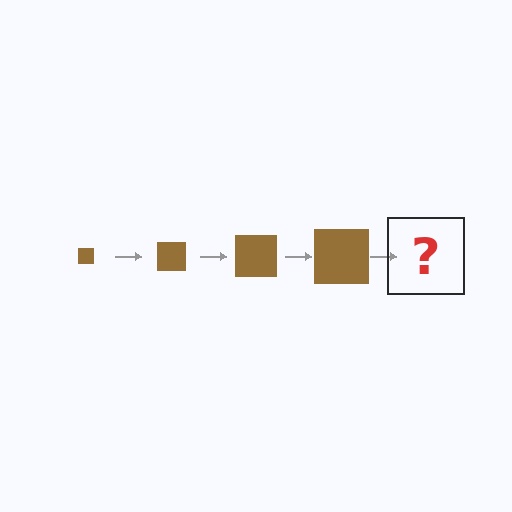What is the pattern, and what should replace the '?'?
The pattern is that the square gets progressively larger each step. The '?' should be a brown square, larger than the previous one.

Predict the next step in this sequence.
The next step is a brown square, larger than the previous one.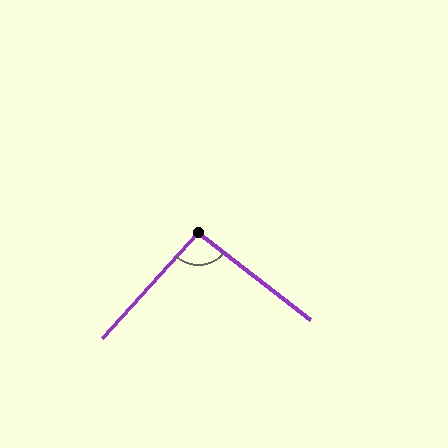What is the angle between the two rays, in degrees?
Approximately 95 degrees.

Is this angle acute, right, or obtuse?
It is approximately a right angle.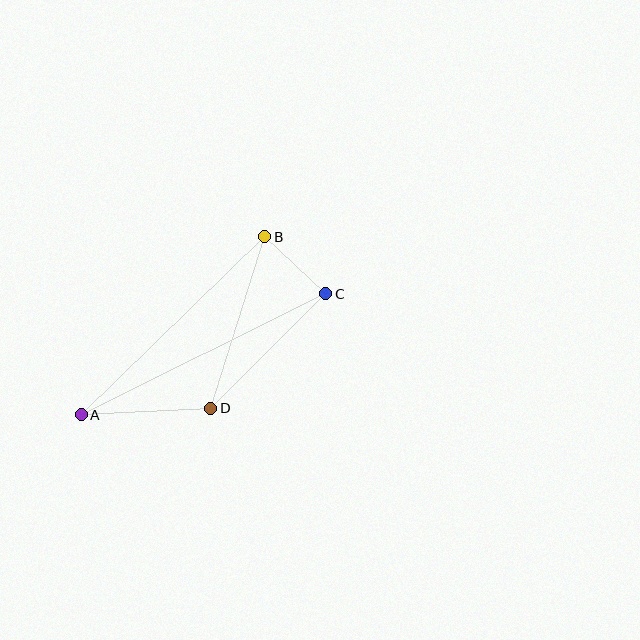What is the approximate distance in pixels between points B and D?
The distance between B and D is approximately 180 pixels.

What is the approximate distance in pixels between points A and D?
The distance between A and D is approximately 130 pixels.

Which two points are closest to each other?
Points B and C are closest to each other.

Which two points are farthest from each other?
Points A and C are farthest from each other.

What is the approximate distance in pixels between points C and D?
The distance between C and D is approximately 162 pixels.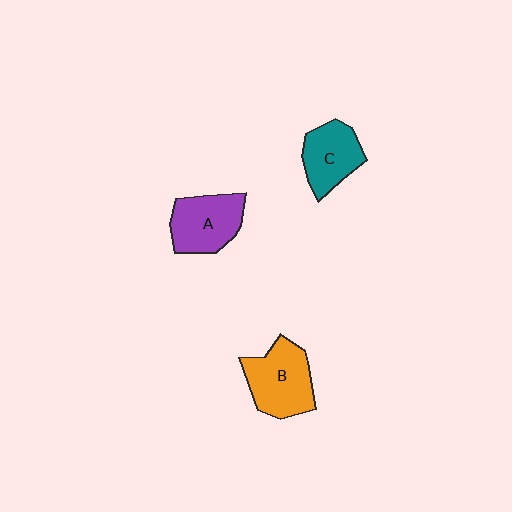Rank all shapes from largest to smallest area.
From largest to smallest: B (orange), A (purple), C (teal).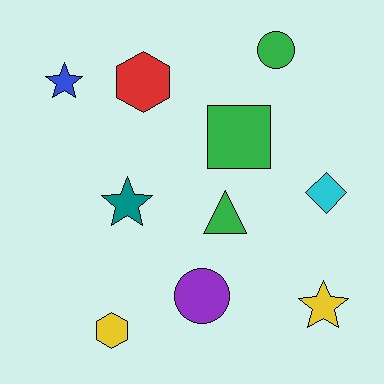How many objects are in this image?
There are 10 objects.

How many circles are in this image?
There are 2 circles.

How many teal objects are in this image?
There is 1 teal object.